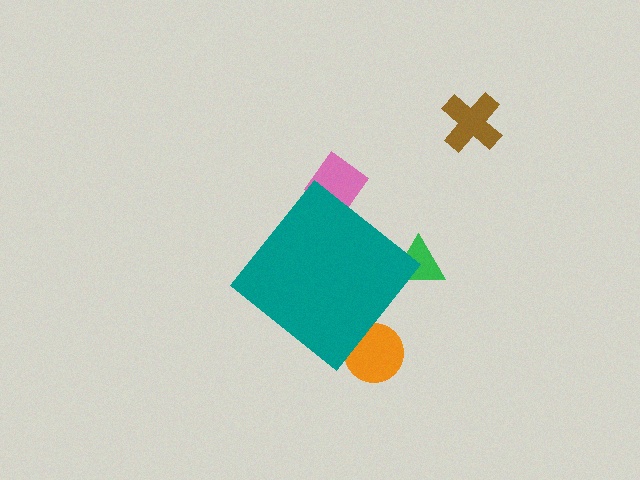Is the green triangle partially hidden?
Yes, the green triangle is partially hidden behind the teal diamond.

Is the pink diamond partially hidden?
Yes, the pink diamond is partially hidden behind the teal diamond.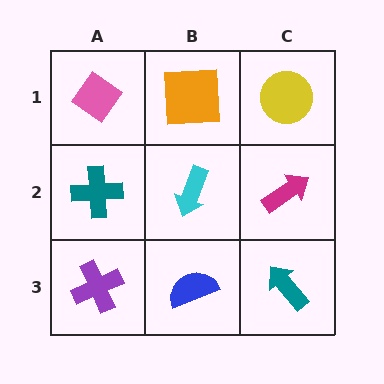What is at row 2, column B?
A cyan arrow.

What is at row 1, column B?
An orange square.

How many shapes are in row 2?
3 shapes.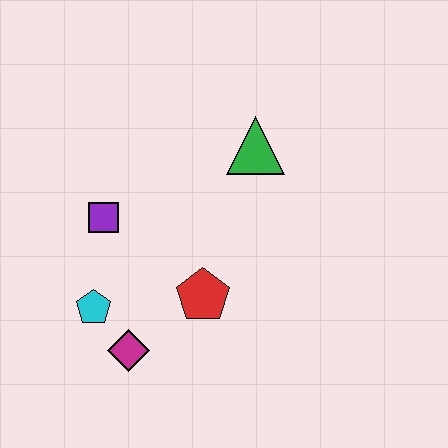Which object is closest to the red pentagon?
The magenta diamond is closest to the red pentagon.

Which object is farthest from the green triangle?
The magenta diamond is farthest from the green triangle.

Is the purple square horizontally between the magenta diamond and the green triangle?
No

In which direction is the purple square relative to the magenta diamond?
The purple square is above the magenta diamond.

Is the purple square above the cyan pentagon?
Yes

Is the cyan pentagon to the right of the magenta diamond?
No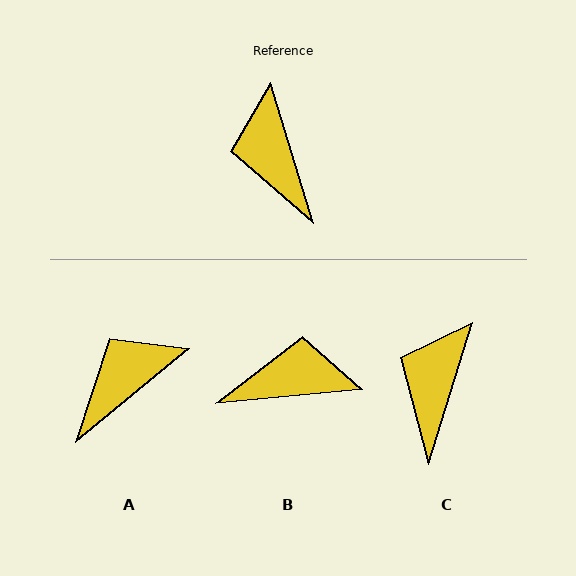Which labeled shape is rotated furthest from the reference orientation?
B, about 101 degrees away.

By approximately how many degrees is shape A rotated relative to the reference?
Approximately 67 degrees clockwise.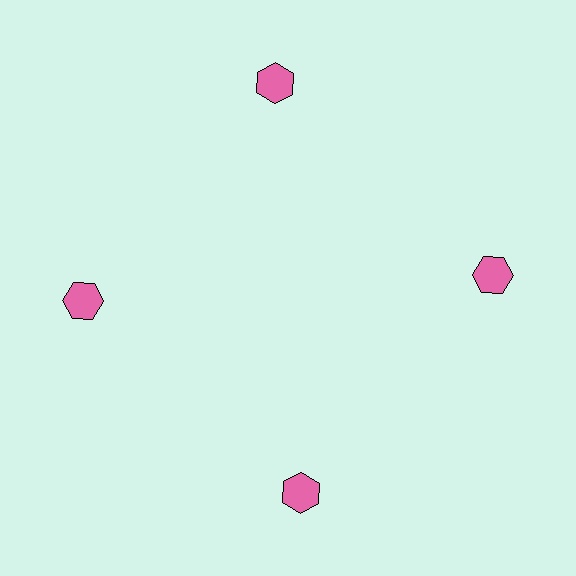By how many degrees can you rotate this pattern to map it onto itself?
The pattern maps onto itself every 90 degrees of rotation.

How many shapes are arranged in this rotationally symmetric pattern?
There are 4 shapes, arranged in 4 groups of 1.